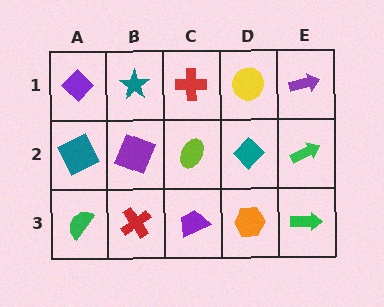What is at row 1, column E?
A purple arrow.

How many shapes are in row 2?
5 shapes.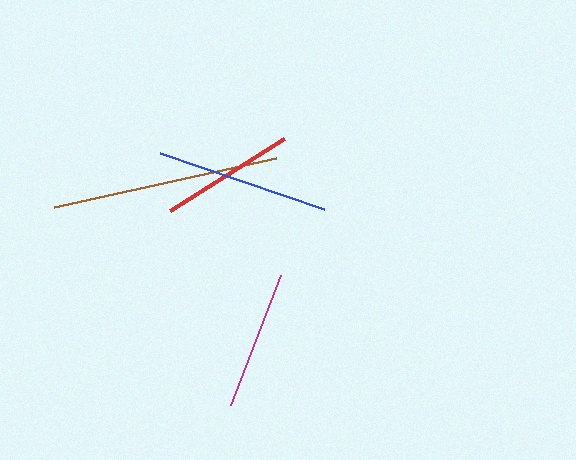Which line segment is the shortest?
The red line is the shortest at approximately 135 pixels.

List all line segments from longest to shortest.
From longest to shortest: brown, blue, magenta, red.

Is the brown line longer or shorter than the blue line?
The brown line is longer than the blue line.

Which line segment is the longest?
The brown line is the longest at approximately 228 pixels.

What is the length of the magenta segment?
The magenta segment is approximately 139 pixels long.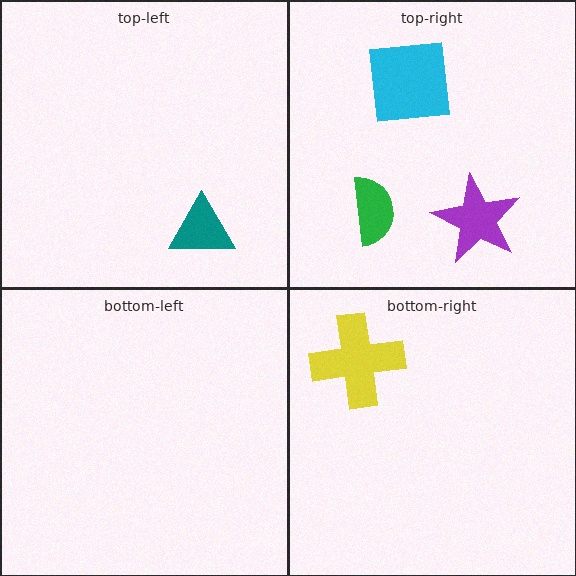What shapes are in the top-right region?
The green semicircle, the cyan square, the purple star.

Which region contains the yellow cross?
The bottom-right region.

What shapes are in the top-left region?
The teal triangle.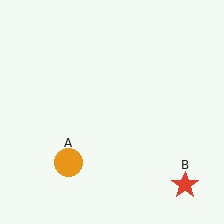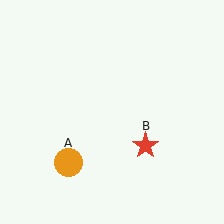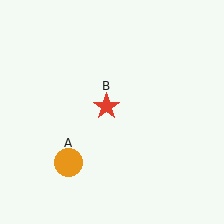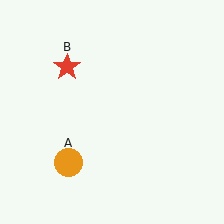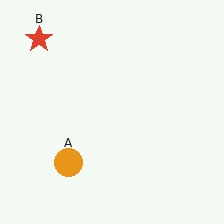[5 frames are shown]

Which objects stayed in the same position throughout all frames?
Orange circle (object A) remained stationary.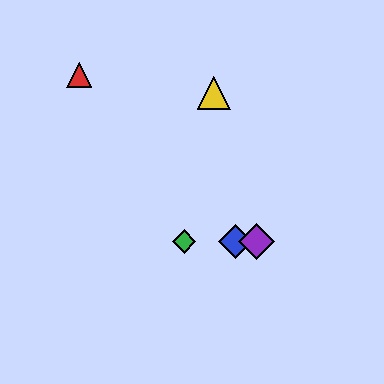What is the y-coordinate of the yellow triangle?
The yellow triangle is at y≈93.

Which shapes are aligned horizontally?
The blue diamond, the green diamond, the purple diamond are aligned horizontally.